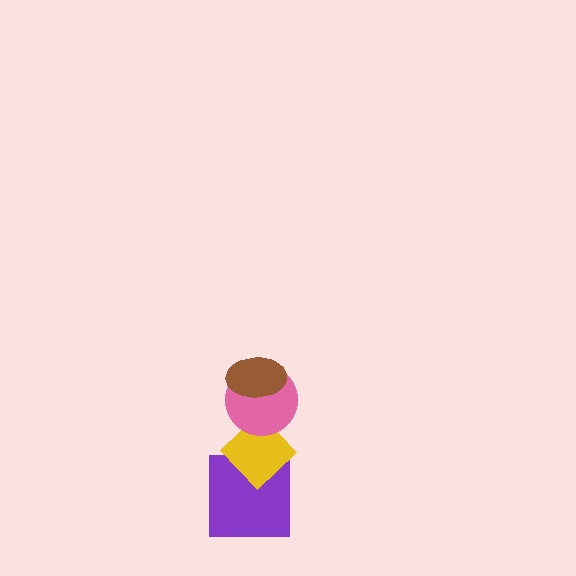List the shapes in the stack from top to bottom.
From top to bottom: the brown ellipse, the pink circle, the yellow diamond, the purple square.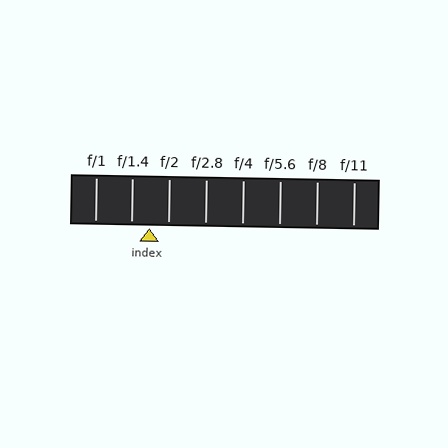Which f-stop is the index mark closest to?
The index mark is closest to f/1.4.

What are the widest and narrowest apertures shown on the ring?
The widest aperture shown is f/1 and the narrowest is f/11.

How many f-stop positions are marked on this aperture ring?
There are 8 f-stop positions marked.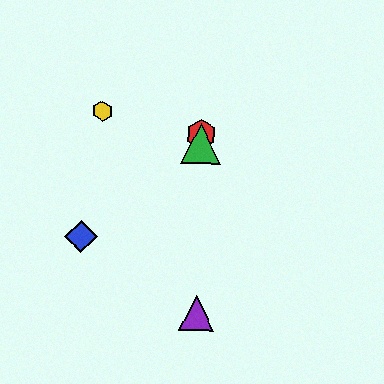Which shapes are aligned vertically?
The red hexagon, the green triangle, the purple triangle are aligned vertically.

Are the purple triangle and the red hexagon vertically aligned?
Yes, both are at x≈196.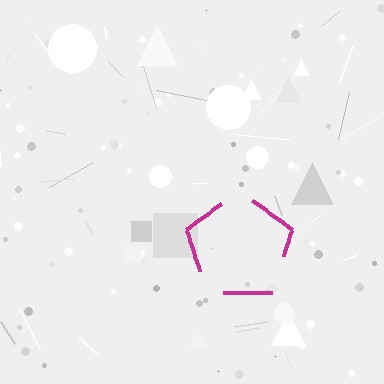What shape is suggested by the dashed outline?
The dashed outline suggests a pentagon.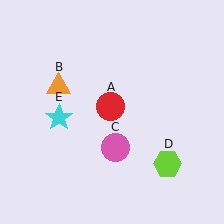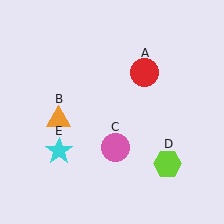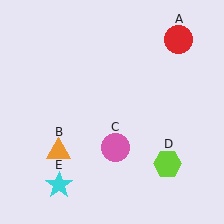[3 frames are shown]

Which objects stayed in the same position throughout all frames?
Pink circle (object C) and lime hexagon (object D) remained stationary.